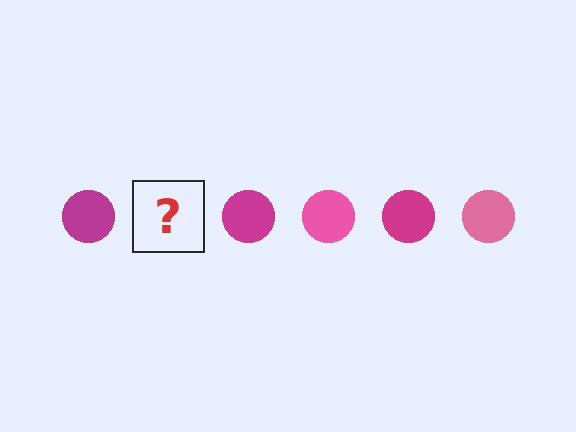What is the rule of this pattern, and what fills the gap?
The rule is that the pattern cycles through magenta, pink circles. The gap should be filled with a pink circle.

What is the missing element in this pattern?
The missing element is a pink circle.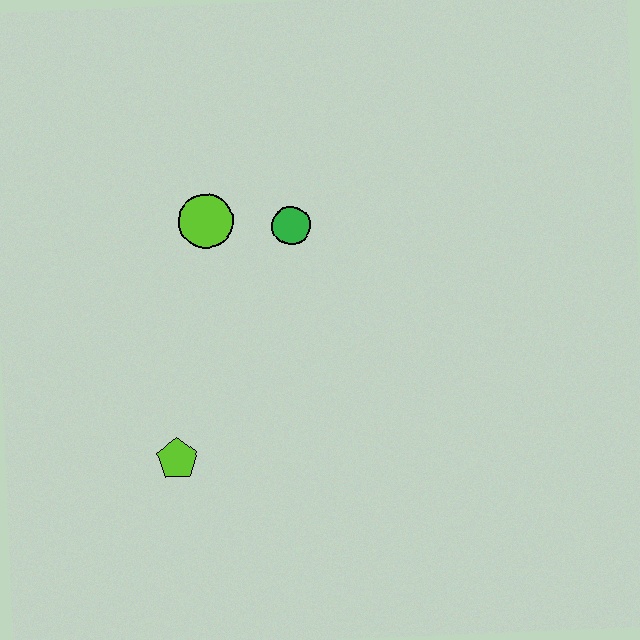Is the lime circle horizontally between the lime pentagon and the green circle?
Yes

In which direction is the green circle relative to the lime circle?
The green circle is to the right of the lime circle.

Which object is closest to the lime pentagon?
The lime circle is closest to the lime pentagon.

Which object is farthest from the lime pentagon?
The green circle is farthest from the lime pentagon.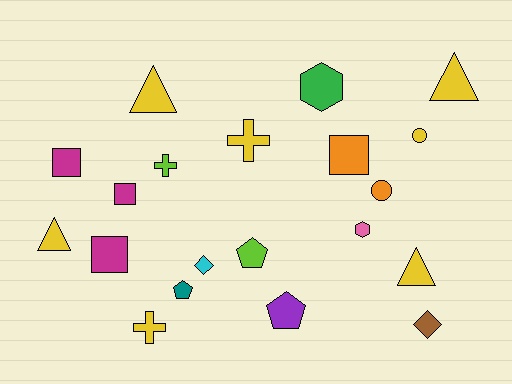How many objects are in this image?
There are 20 objects.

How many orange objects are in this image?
There are 2 orange objects.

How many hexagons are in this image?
There are 2 hexagons.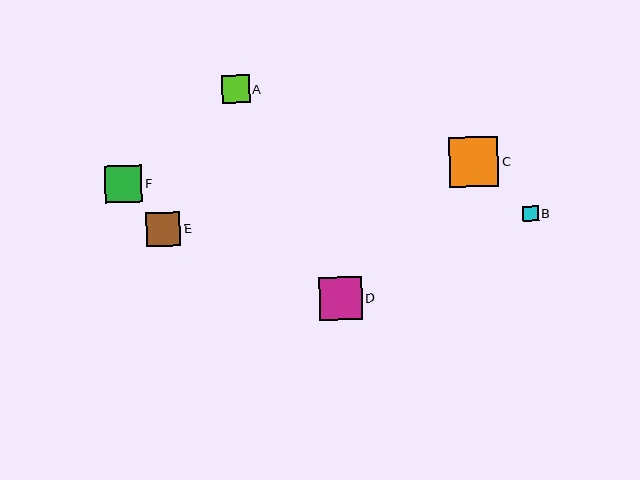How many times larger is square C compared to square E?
Square C is approximately 1.5 times the size of square E.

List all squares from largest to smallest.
From largest to smallest: C, D, F, E, A, B.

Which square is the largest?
Square C is the largest with a size of approximately 50 pixels.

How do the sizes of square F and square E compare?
Square F and square E are approximately the same size.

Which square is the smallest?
Square B is the smallest with a size of approximately 15 pixels.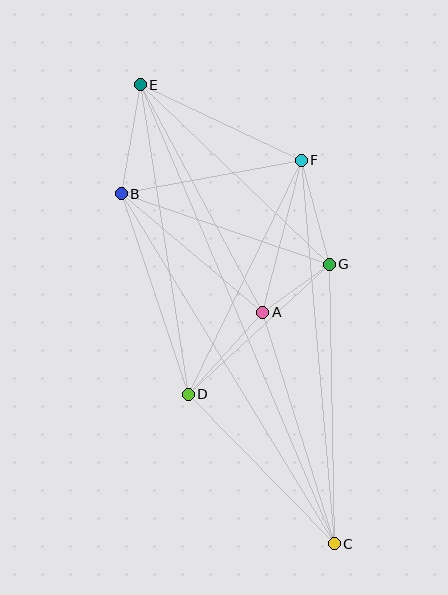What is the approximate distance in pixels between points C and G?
The distance between C and G is approximately 280 pixels.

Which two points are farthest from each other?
Points C and E are farthest from each other.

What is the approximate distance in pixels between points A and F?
The distance between A and F is approximately 156 pixels.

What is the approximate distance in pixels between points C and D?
The distance between C and D is approximately 209 pixels.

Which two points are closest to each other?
Points A and G are closest to each other.